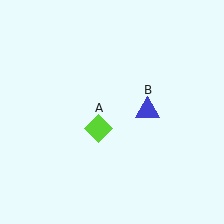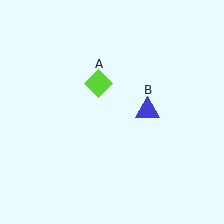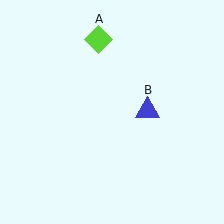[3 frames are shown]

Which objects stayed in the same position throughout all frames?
Blue triangle (object B) remained stationary.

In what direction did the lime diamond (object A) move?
The lime diamond (object A) moved up.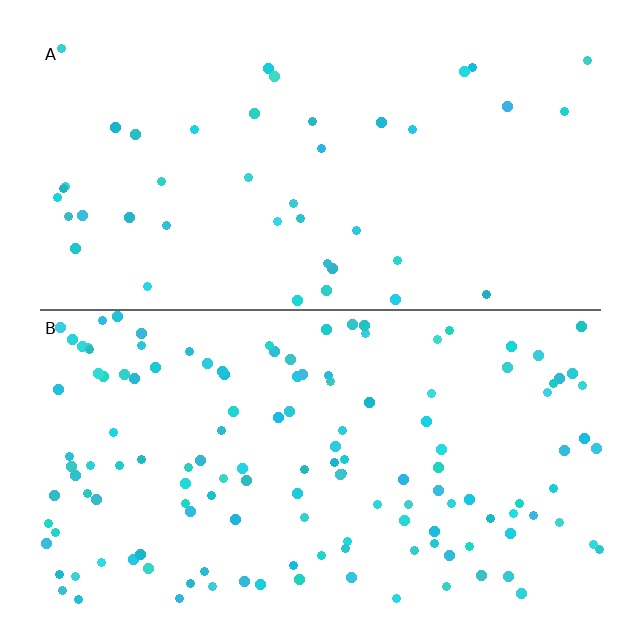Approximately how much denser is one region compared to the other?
Approximately 3.2× — region B over region A.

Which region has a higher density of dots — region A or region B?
B (the bottom).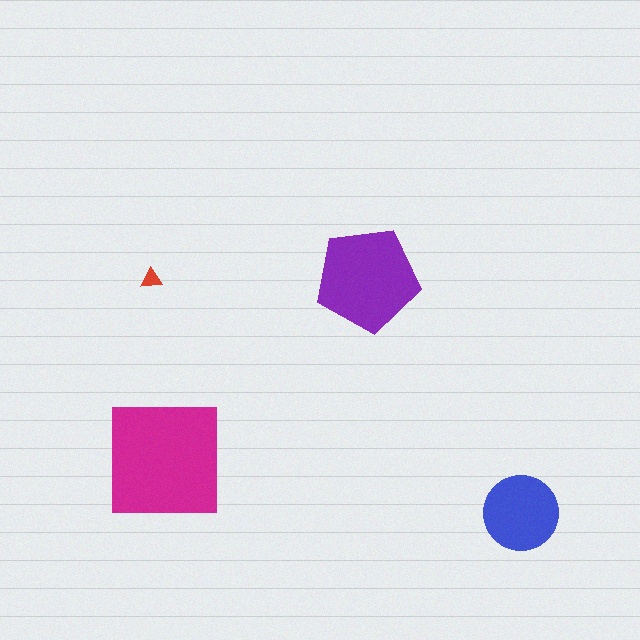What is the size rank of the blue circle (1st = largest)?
3rd.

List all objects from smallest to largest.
The red triangle, the blue circle, the purple pentagon, the magenta square.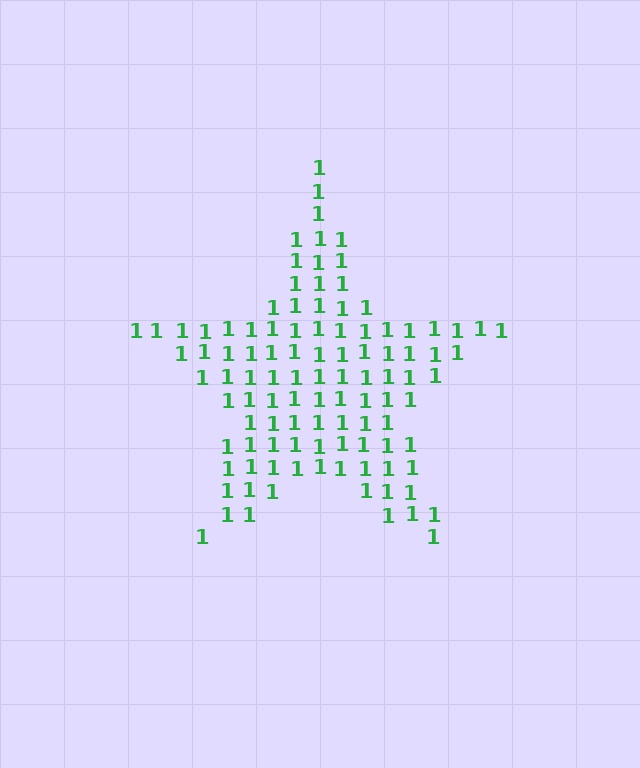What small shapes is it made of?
It is made of small digit 1's.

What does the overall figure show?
The overall figure shows a star.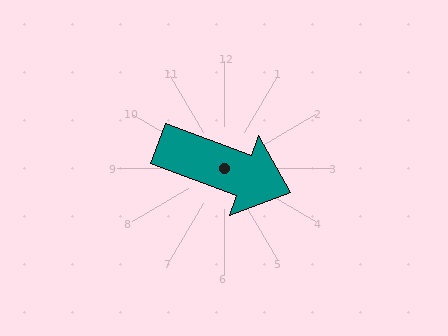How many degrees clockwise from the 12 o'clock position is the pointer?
Approximately 110 degrees.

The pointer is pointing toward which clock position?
Roughly 4 o'clock.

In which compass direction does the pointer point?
East.